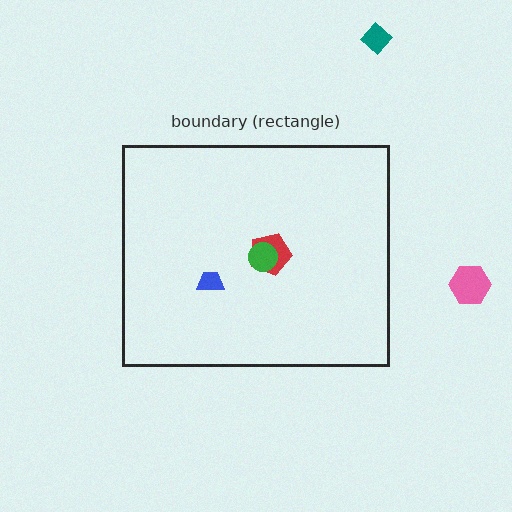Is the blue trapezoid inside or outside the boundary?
Inside.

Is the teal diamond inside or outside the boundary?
Outside.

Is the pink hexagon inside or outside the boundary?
Outside.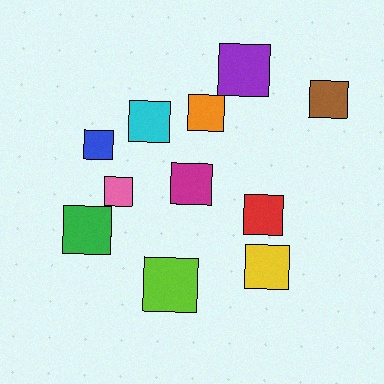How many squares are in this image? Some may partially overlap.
There are 11 squares.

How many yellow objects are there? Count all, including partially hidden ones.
There is 1 yellow object.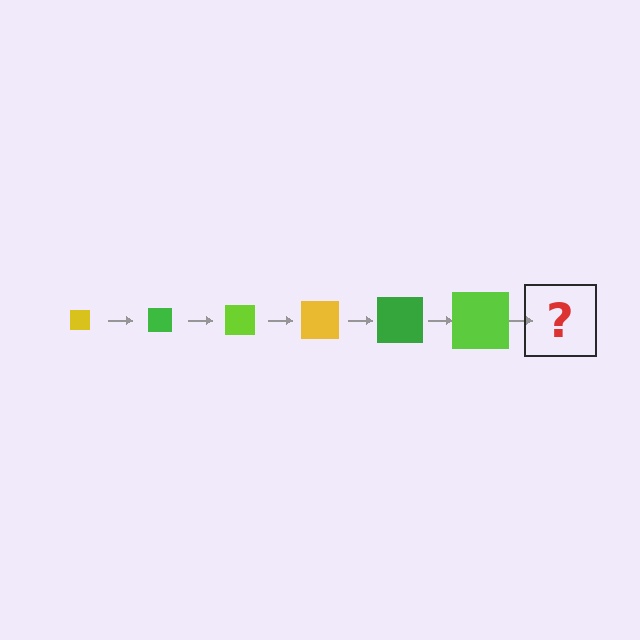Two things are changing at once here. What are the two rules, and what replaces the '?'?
The two rules are that the square grows larger each step and the color cycles through yellow, green, and lime. The '?' should be a yellow square, larger than the previous one.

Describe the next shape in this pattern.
It should be a yellow square, larger than the previous one.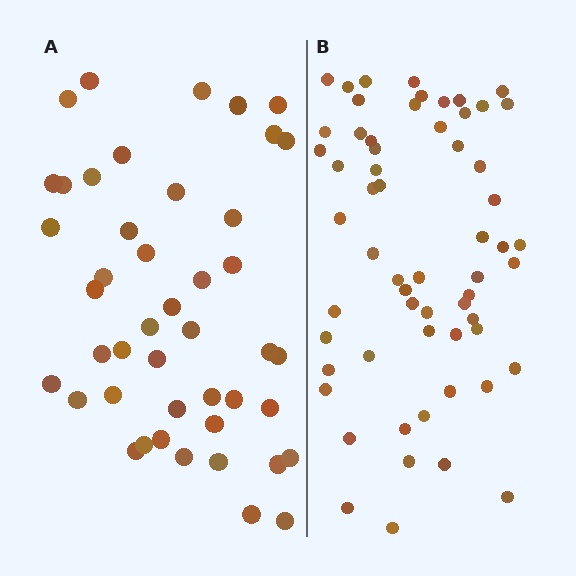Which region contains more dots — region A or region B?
Region B (the right region) has more dots.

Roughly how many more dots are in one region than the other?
Region B has approximately 15 more dots than region A.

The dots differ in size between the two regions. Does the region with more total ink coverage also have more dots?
No. Region A has more total ink coverage because its dots are larger, but region B actually contains more individual dots. Total area can be misleading — the number of items is what matters here.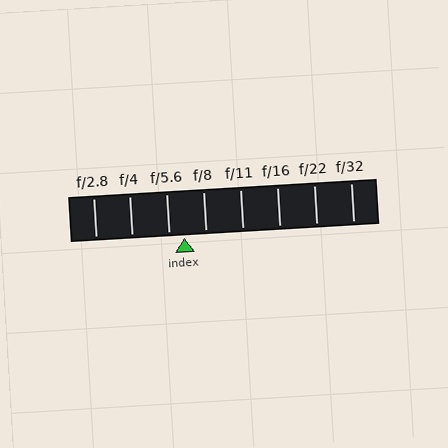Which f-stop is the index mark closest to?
The index mark is closest to f/5.6.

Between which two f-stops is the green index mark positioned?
The index mark is between f/5.6 and f/8.